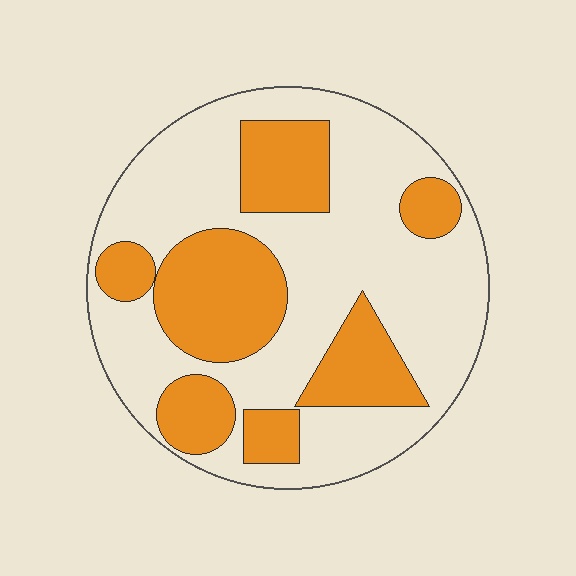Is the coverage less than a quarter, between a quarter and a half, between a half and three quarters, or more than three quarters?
Between a quarter and a half.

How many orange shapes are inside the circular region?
7.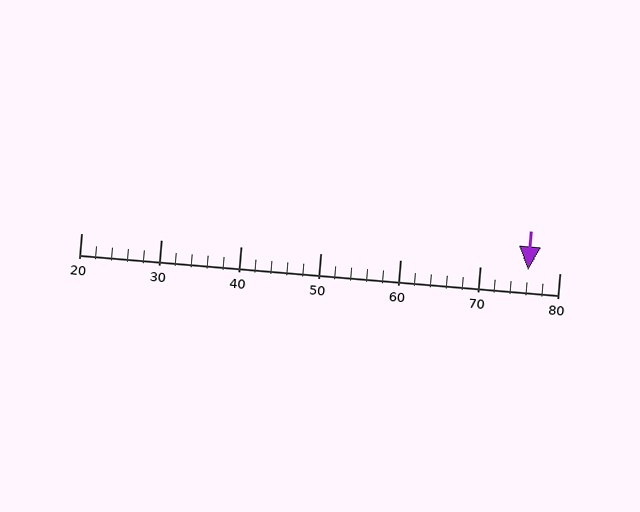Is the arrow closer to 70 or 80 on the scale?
The arrow is closer to 80.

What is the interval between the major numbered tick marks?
The major tick marks are spaced 10 units apart.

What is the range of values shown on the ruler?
The ruler shows values from 20 to 80.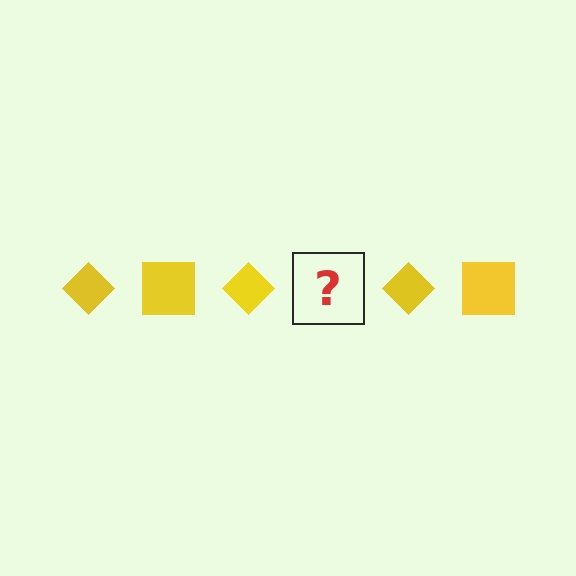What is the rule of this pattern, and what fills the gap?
The rule is that the pattern cycles through diamond, square shapes in yellow. The gap should be filled with a yellow square.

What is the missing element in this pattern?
The missing element is a yellow square.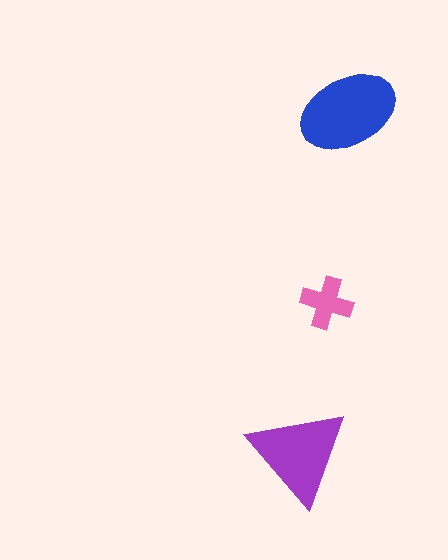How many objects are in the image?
There are 3 objects in the image.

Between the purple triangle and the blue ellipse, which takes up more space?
The blue ellipse.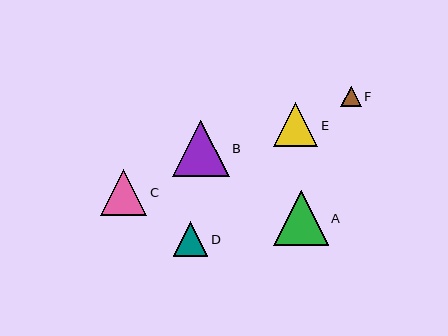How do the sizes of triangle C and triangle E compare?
Triangle C and triangle E are approximately the same size.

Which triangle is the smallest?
Triangle F is the smallest with a size of approximately 20 pixels.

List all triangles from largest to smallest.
From largest to smallest: B, A, C, E, D, F.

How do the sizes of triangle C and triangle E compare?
Triangle C and triangle E are approximately the same size.